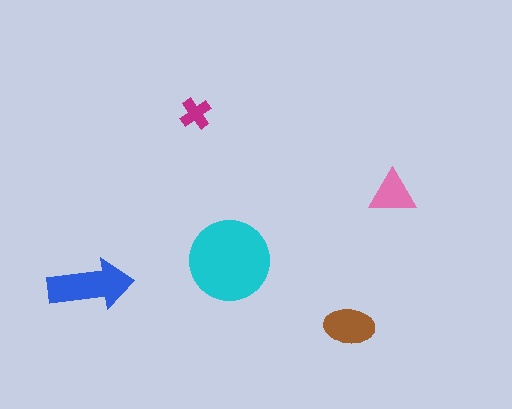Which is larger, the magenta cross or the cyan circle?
The cyan circle.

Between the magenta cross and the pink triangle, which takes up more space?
The pink triangle.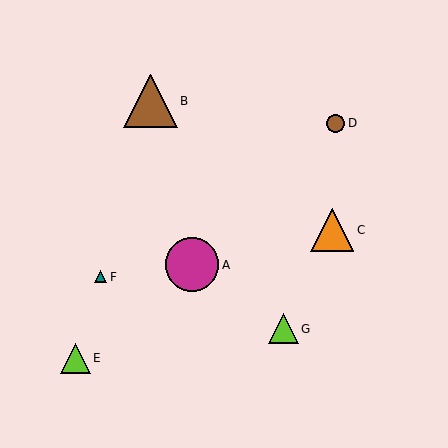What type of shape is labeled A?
Shape A is a magenta circle.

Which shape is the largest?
The magenta circle (labeled A) is the largest.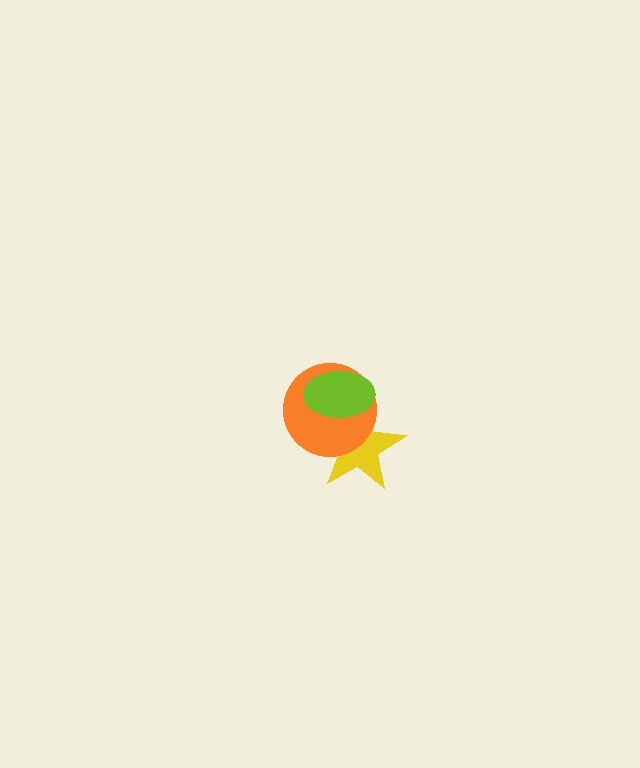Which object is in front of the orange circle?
The lime ellipse is in front of the orange circle.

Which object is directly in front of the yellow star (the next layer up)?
The orange circle is directly in front of the yellow star.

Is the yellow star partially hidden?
Yes, it is partially covered by another shape.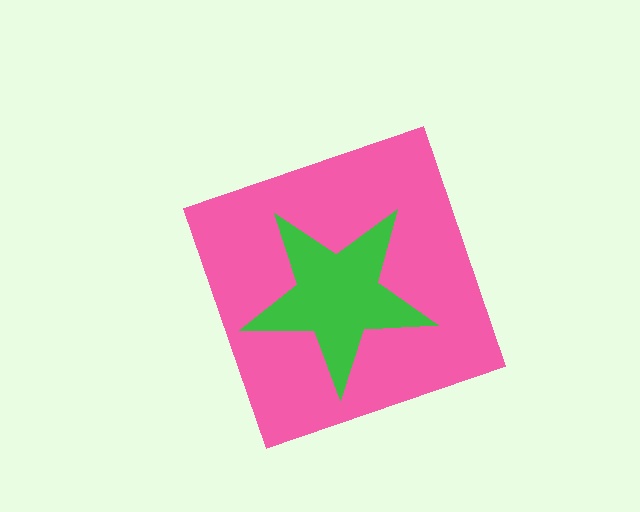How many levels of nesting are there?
2.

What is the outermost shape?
The pink diamond.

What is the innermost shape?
The green star.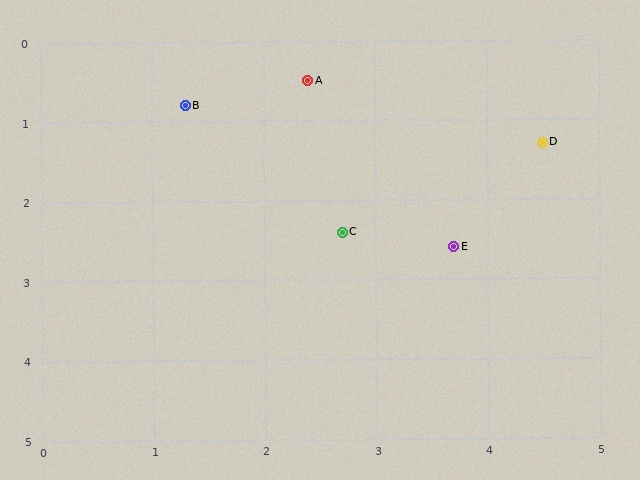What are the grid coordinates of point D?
Point D is at approximately (4.5, 1.3).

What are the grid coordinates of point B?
Point B is at approximately (1.3, 0.8).